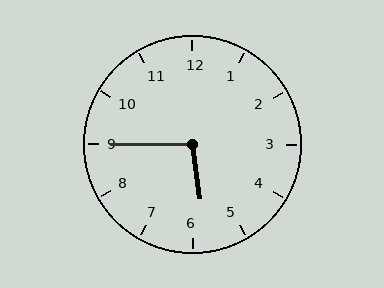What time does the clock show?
5:45.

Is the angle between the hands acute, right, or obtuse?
It is obtuse.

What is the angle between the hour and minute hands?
Approximately 98 degrees.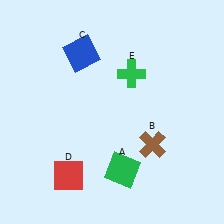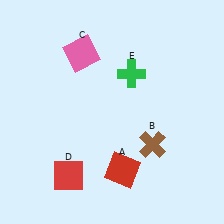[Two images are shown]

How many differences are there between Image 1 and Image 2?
There are 2 differences between the two images.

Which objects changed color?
A changed from green to red. C changed from blue to pink.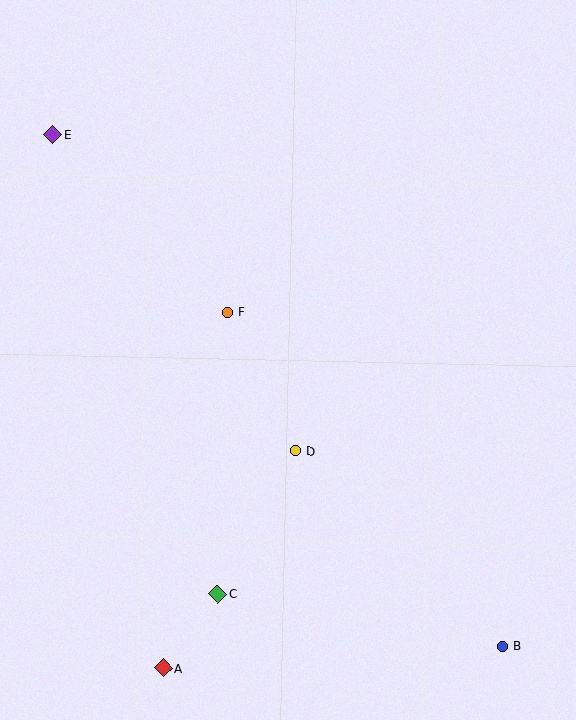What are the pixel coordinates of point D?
Point D is at (295, 451).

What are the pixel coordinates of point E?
Point E is at (53, 135).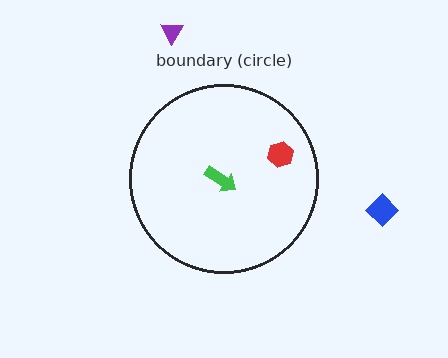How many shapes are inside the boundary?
2 inside, 2 outside.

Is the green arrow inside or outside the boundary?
Inside.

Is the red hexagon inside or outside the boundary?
Inside.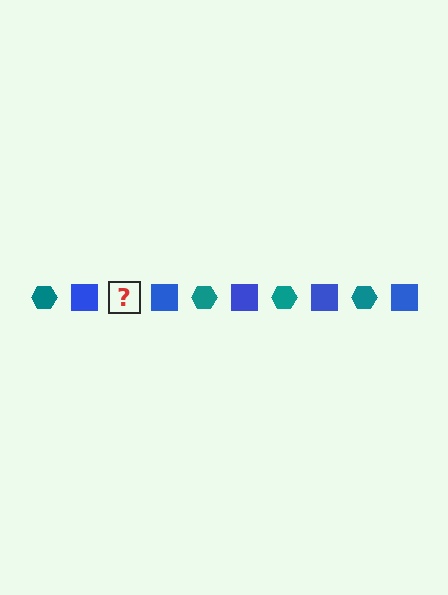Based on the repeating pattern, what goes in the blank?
The blank should be a teal hexagon.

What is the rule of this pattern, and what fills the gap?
The rule is that the pattern alternates between teal hexagon and blue square. The gap should be filled with a teal hexagon.